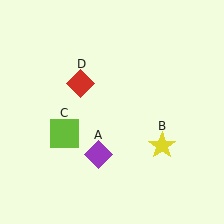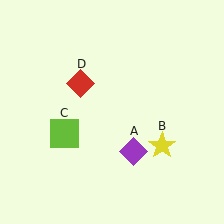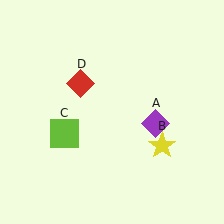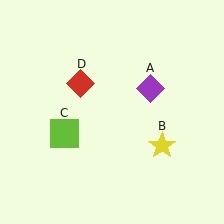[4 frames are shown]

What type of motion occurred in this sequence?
The purple diamond (object A) rotated counterclockwise around the center of the scene.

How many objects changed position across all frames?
1 object changed position: purple diamond (object A).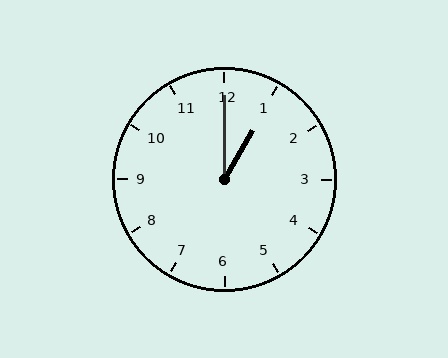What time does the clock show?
1:00.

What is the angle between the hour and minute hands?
Approximately 30 degrees.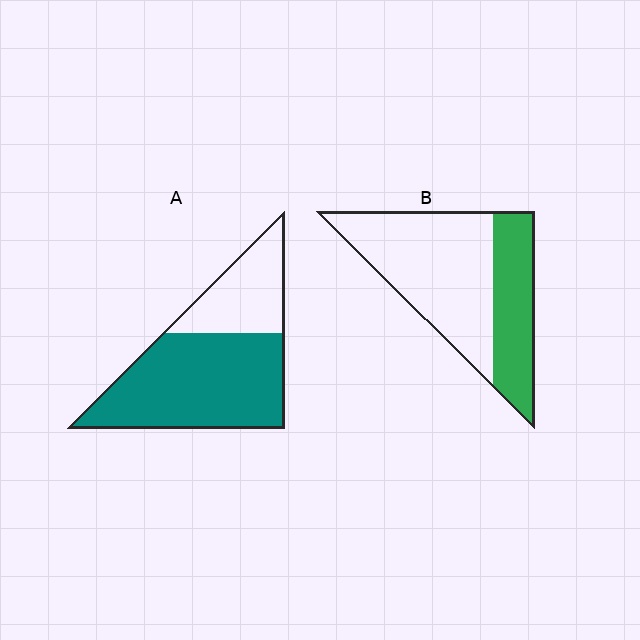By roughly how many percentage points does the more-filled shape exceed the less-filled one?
By roughly 35 percentage points (A over B).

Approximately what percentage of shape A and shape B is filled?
A is approximately 70% and B is approximately 35%.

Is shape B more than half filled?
No.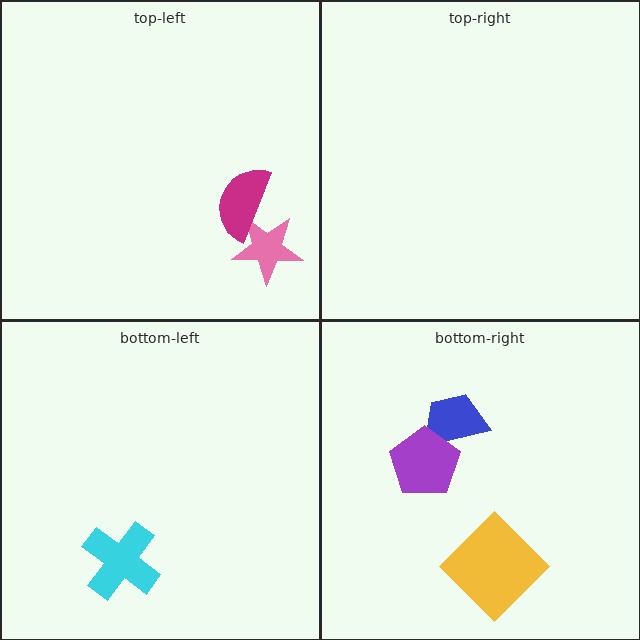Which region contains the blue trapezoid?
The bottom-right region.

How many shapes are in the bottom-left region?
1.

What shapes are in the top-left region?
The pink star, the magenta semicircle.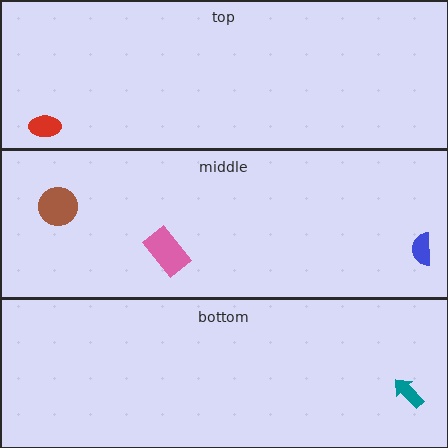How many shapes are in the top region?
1.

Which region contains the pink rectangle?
The middle region.